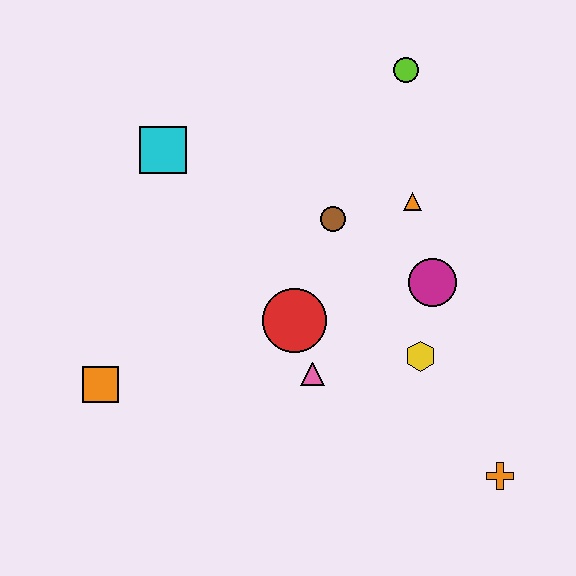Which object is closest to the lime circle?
The orange triangle is closest to the lime circle.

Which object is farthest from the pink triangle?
The lime circle is farthest from the pink triangle.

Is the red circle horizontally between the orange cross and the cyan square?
Yes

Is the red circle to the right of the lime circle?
No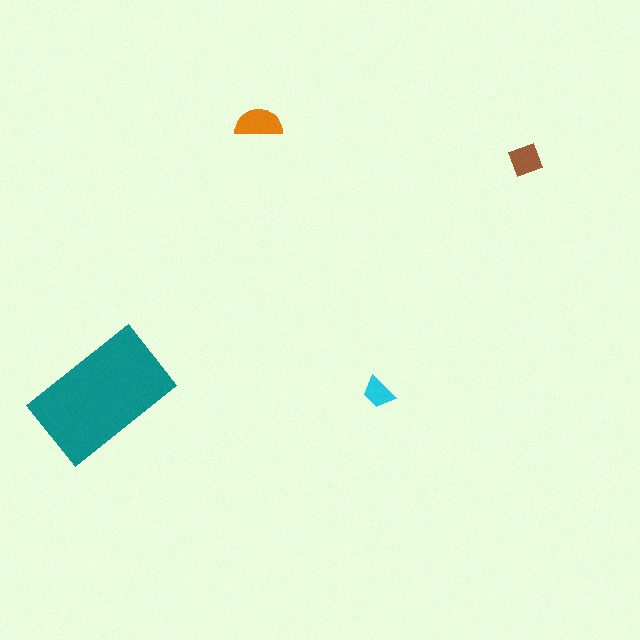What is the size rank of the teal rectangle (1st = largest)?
1st.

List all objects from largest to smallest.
The teal rectangle, the orange semicircle, the brown diamond, the cyan trapezoid.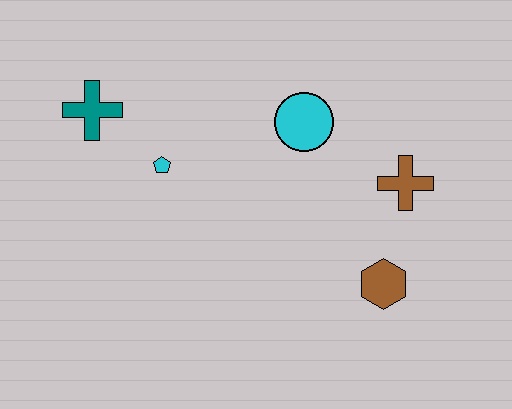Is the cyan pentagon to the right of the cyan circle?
No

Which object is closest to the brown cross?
The brown hexagon is closest to the brown cross.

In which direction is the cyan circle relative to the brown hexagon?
The cyan circle is above the brown hexagon.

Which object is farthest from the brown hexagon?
The teal cross is farthest from the brown hexagon.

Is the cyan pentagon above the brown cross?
Yes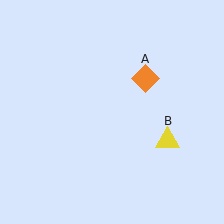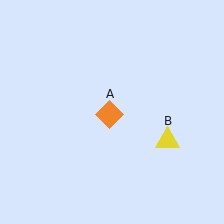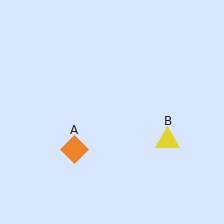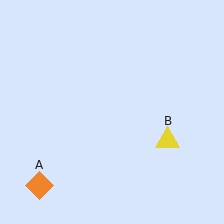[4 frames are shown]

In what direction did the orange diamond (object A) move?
The orange diamond (object A) moved down and to the left.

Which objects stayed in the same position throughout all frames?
Yellow triangle (object B) remained stationary.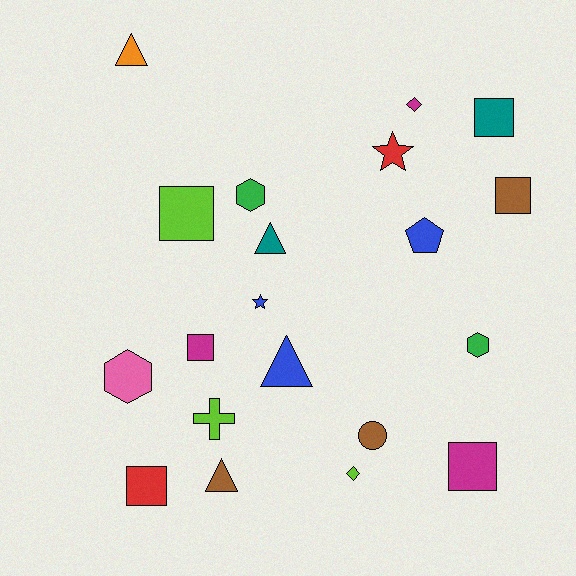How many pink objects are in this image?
There is 1 pink object.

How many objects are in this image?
There are 20 objects.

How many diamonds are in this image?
There are 2 diamonds.